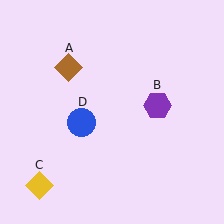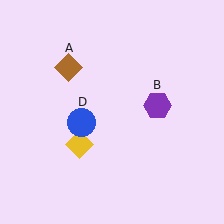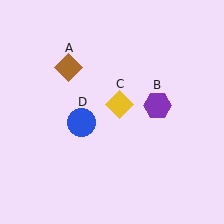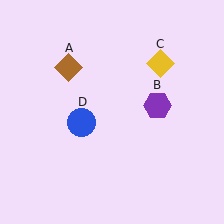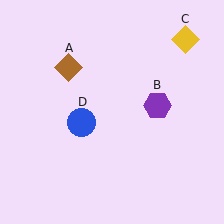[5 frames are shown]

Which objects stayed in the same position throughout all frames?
Brown diamond (object A) and purple hexagon (object B) and blue circle (object D) remained stationary.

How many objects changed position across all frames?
1 object changed position: yellow diamond (object C).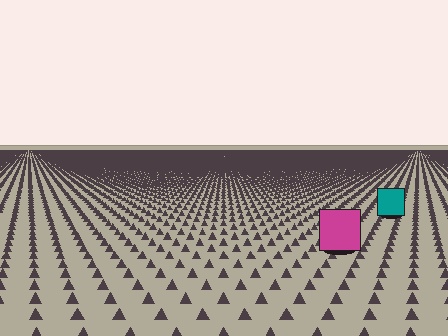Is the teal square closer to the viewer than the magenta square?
No. The magenta square is closer — you can tell from the texture gradient: the ground texture is coarser near it.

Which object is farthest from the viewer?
The teal square is farthest from the viewer. It appears smaller and the ground texture around it is denser.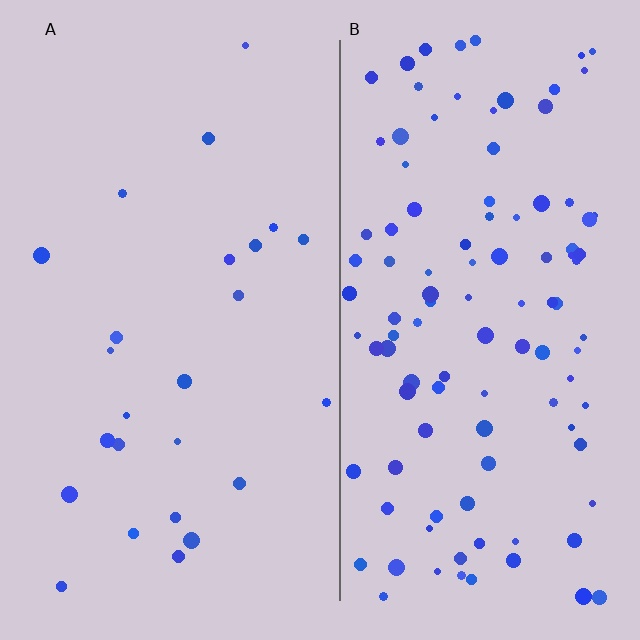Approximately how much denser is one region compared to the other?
Approximately 4.4× — region B over region A.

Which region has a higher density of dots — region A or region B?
B (the right).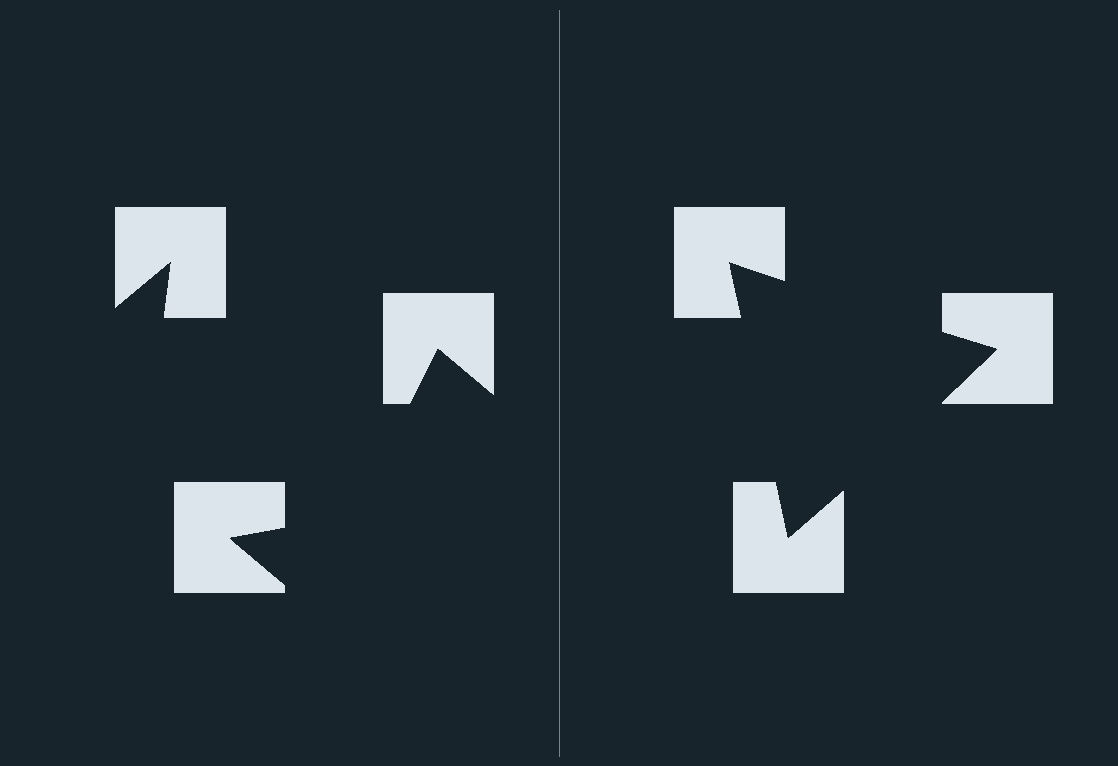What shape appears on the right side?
An illusory triangle.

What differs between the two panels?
The notched squares are positioned identically on both sides; only the wedge orientations differ. On the right they align to a triangle; on the left they are misaligned.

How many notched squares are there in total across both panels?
6 — 3 on each side.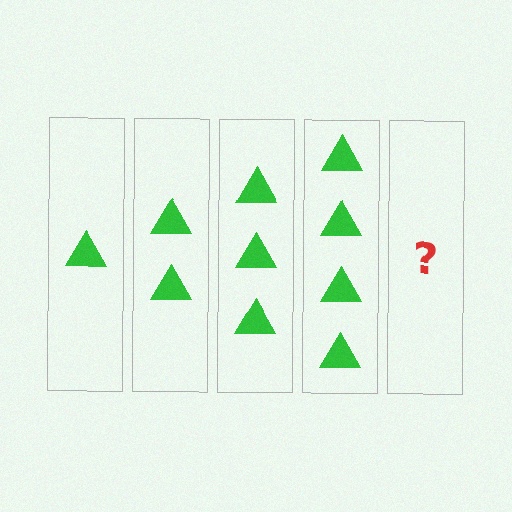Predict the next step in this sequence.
The next step is 5 triangles.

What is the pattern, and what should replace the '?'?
The pattern is that each step adds one more triangle. The '?' should be 5 triangles.